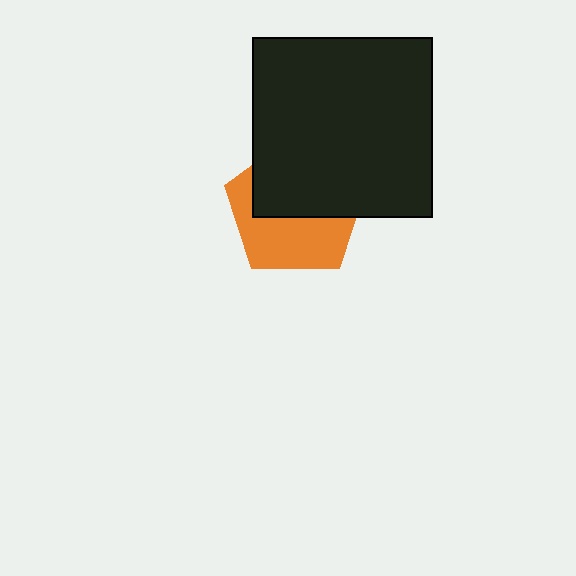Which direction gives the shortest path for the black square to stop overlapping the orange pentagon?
Moving up gives the shortest separation.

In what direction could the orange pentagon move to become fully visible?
The orange pentagon could move down. That would shift it out from behind the black square entirely.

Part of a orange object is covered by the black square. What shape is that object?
It is a pentagon.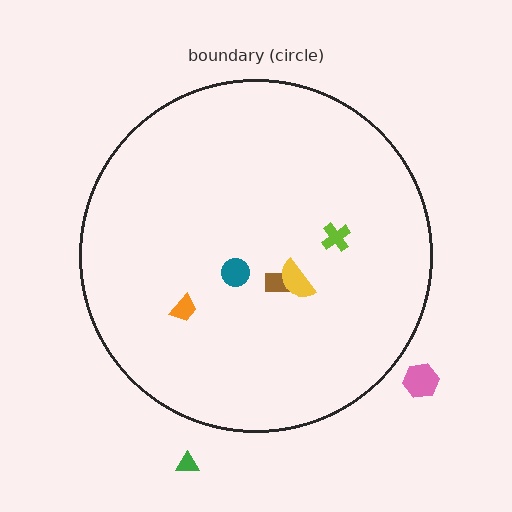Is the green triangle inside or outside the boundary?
Outside.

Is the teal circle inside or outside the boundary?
Inside.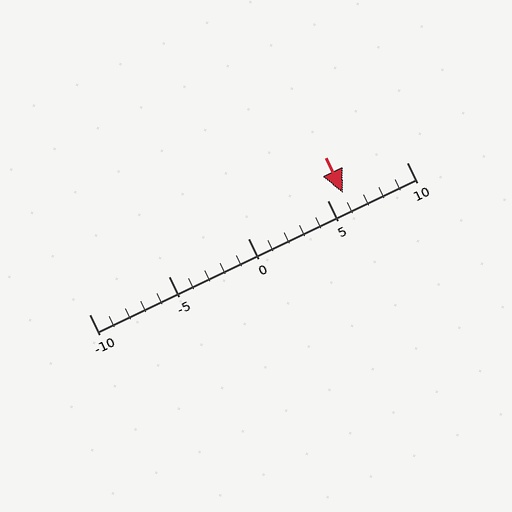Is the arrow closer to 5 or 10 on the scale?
The arrow is closer to 5.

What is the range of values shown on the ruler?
The ruler shows values from -10 to 10.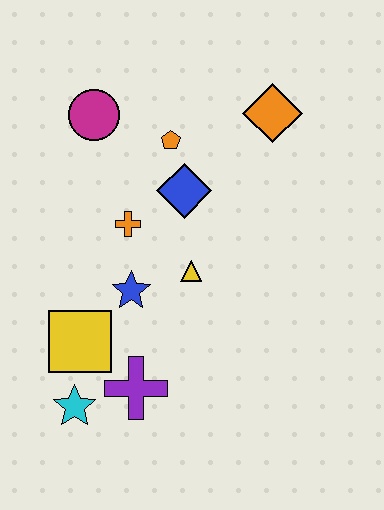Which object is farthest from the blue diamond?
The cyan star is farthest from the blue diamond.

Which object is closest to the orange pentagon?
The blue diamond is closest to the orange pentagon.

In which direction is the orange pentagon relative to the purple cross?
The orange pentagon is above the purple cross.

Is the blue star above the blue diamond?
No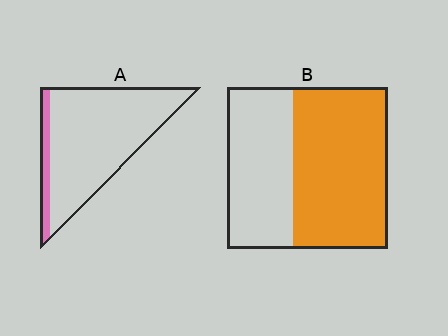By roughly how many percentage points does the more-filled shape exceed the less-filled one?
By roughly 45 percentage points (B over A).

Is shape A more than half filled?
No.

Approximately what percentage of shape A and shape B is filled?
A is approximately 10% and B is approximately 60%.